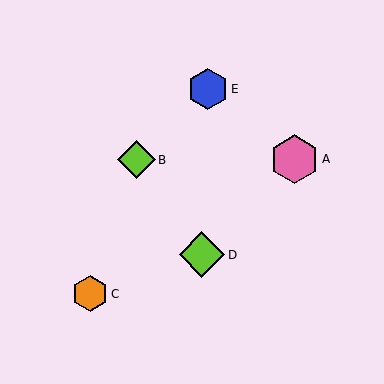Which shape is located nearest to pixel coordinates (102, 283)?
The orange hexagon (labeled C) at (90, 294) is nearest to that location.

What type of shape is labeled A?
Shape A is a pink hexagon.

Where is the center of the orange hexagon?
The center of the orange hexagon is at (90, 294).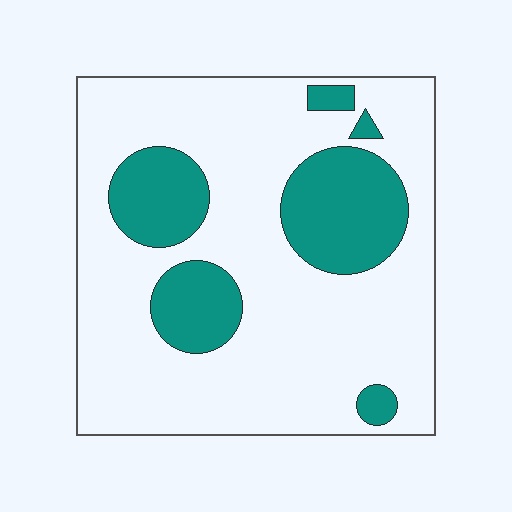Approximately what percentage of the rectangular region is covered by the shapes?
Approximately 25%.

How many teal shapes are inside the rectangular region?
6.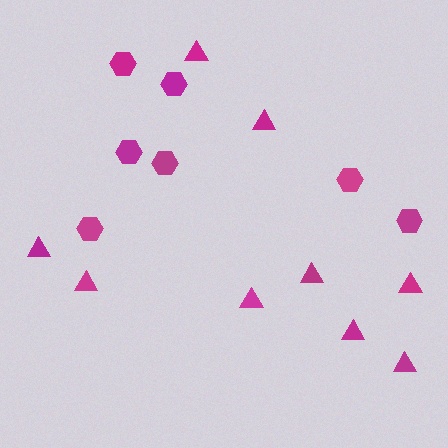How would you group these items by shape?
There are 2 groups: one group of hexagons (7) and one group of triangles (9).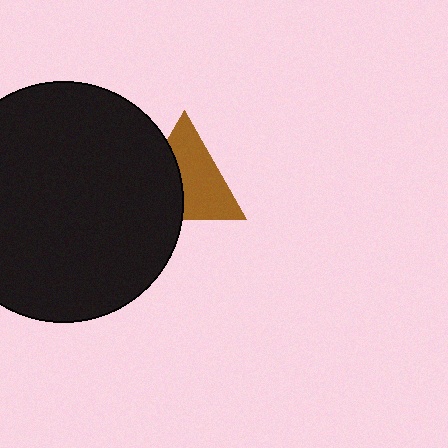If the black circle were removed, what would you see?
You would see the complete brown triangle.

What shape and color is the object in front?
The object in front is a black circle.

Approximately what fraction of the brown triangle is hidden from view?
Roughly 41% of the brown triangle is hidden behind the black circle.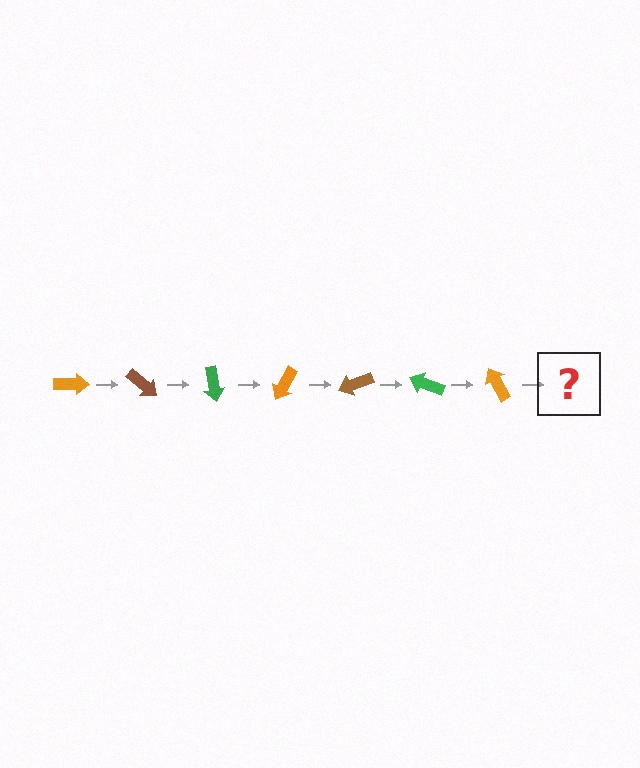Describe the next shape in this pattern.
It should be a brown arrow, rotated 280 degrees from the start.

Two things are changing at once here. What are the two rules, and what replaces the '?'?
The two rules are that it rotates 40 degrees each step and the color cycles through orange, brown, and green. The '?' should be a brown arrow, rotated 280 degrees from the start.